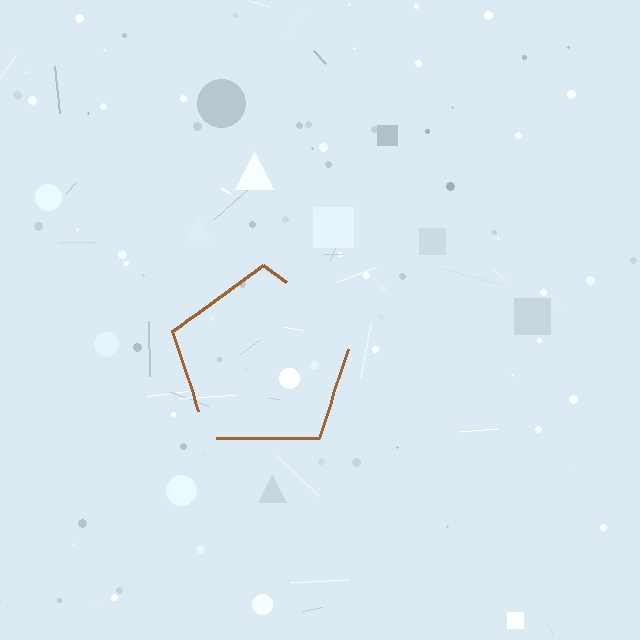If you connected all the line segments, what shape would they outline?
They would outline a pentagon.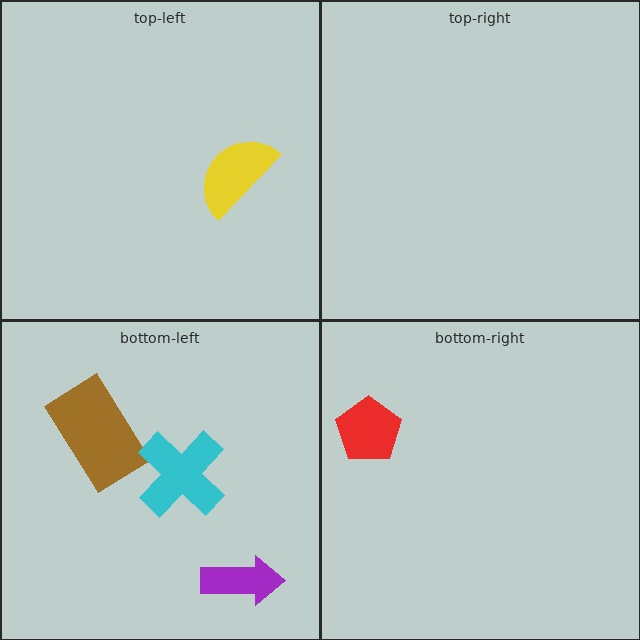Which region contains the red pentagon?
The bottom-right region.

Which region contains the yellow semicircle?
The top-left region.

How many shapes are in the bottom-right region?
1.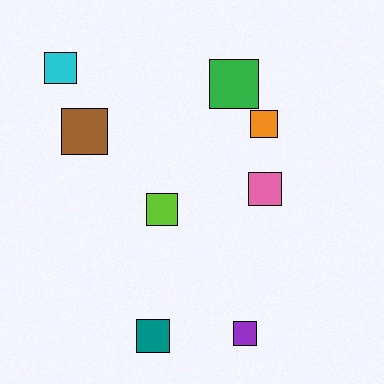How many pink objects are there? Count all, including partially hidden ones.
There is 1 pink object.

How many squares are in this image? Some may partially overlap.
There are 8 squares.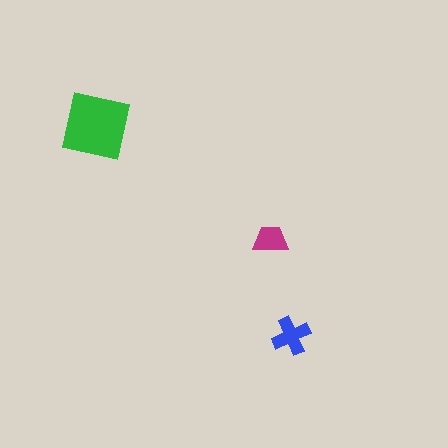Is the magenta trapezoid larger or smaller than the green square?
Smaller.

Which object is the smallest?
The magenta trapezoid.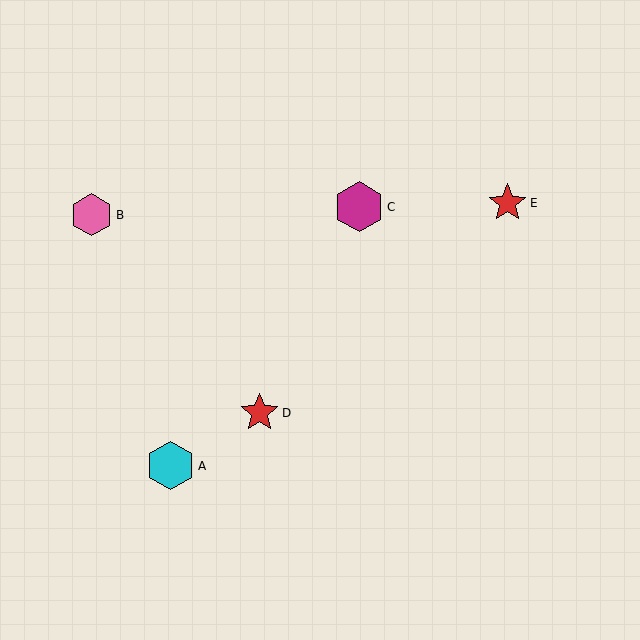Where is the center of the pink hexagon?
The center of the pink hexagon is at (92, 215).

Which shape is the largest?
The magenta hexagon (labeled C) is the largest.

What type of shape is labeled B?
Shape B is a pink hexagon.